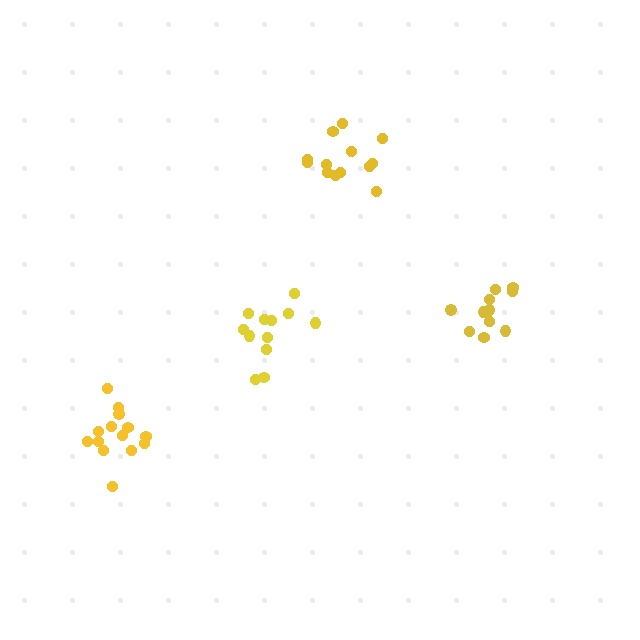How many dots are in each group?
Group 1: 12 dots, Group 2: 13 dots, Group 3: 11 dots, Group 4: 14 dots (50 total).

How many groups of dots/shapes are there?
There are 4 groups.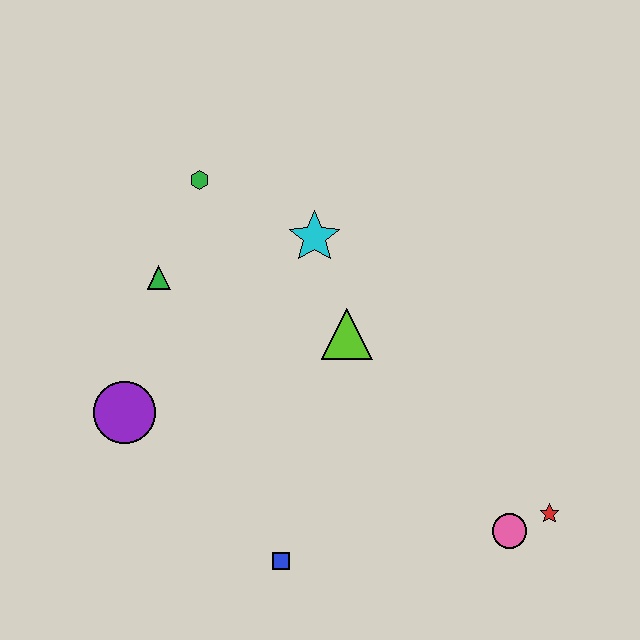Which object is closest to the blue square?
The purple circle is closest to the blue square.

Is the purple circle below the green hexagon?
Yes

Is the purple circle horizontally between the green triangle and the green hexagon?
No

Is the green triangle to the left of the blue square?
Yes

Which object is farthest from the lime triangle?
The red star is farthest from the lime triangle.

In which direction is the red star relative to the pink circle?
The red star is to the right of the pink circle.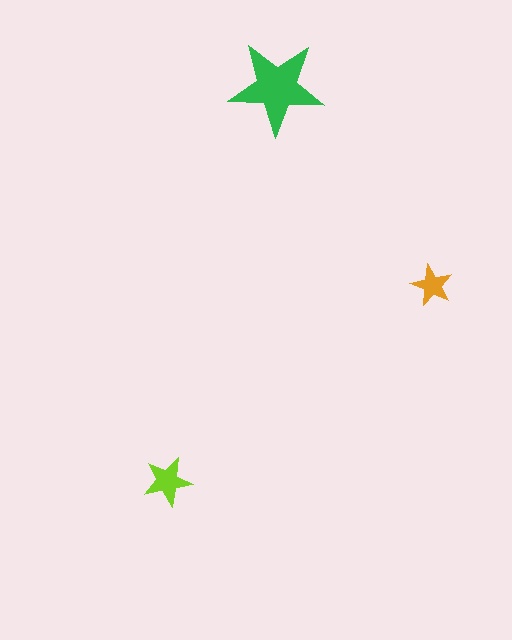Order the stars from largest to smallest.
the green one, the lime one, the orange one.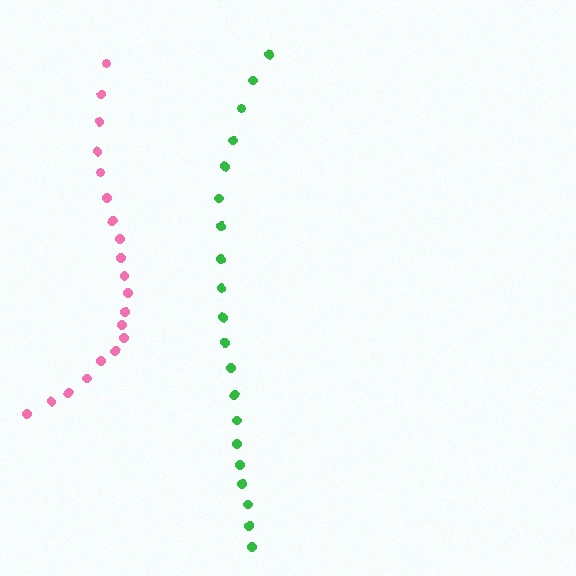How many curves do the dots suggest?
There are 2 distinct paths.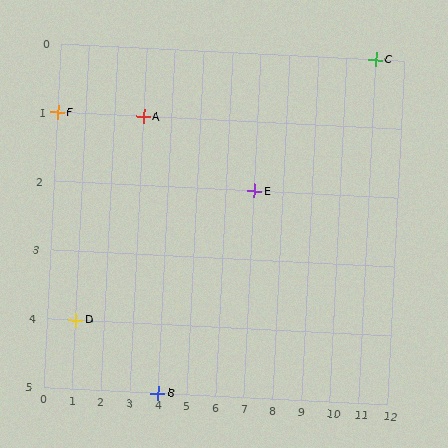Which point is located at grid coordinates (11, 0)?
Point C is at (11, 0).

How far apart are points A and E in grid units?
Points A and E are 4 columns and 1 row apart (about 4.1 grid units diagonally).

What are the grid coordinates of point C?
Point C is at grid coordinates (11, 0).